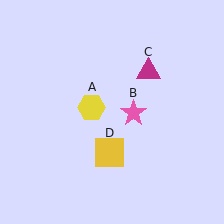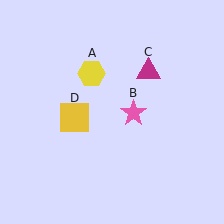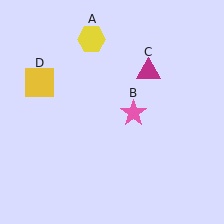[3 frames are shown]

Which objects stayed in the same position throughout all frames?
Pink star (object B) and magenta triangle (object C) remained stationary.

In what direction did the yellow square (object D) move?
The yellow square (object D) moved up and to the left.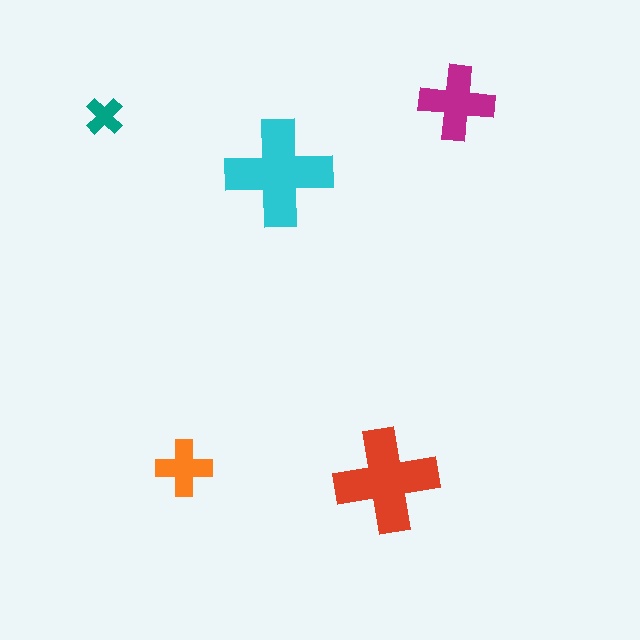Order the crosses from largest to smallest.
the cyan one, the red one, the magenta one, the orange one, the teal one.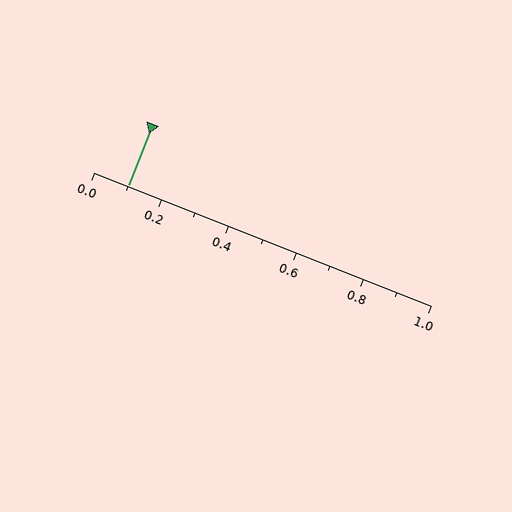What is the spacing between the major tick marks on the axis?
The major ticks are spaced 0.2 apart.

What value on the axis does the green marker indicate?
The marker indicates approximately 0.1.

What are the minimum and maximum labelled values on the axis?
The axis runs from 0.0 to 1.0.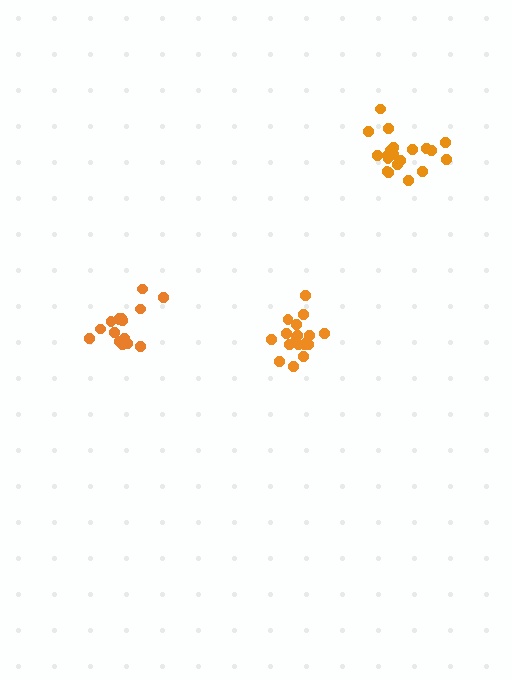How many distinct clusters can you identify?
There are 3 distinct clusters.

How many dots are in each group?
Group 1: 18 dots, Group 2: 20 dots, Group 3: 16 dots (54 total).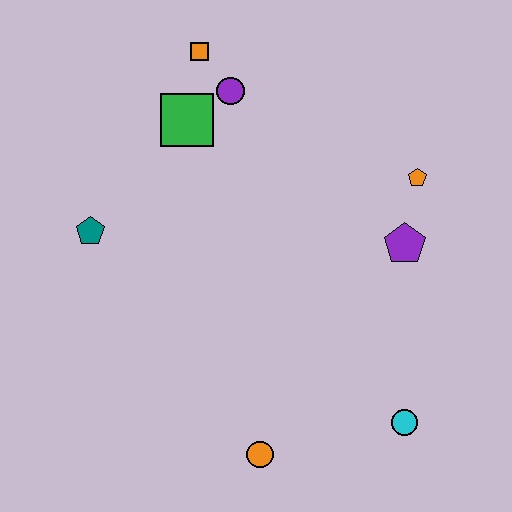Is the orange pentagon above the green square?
No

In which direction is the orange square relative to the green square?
The orange square is above the green square.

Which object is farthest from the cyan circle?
The orange square is farthest from the cyan circle.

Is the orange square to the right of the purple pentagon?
No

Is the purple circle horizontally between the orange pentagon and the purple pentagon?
No